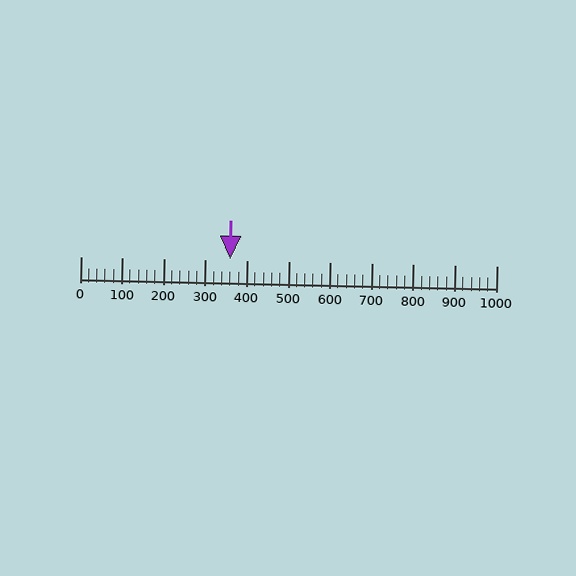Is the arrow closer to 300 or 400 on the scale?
The arrow is closer to 400.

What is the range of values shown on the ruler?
The ruler shows values from 0 to 1000.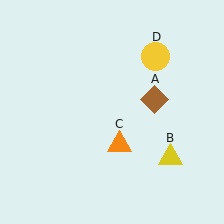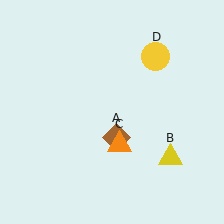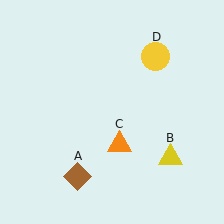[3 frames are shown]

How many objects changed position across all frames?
1 object changed position: brown diamond (object A).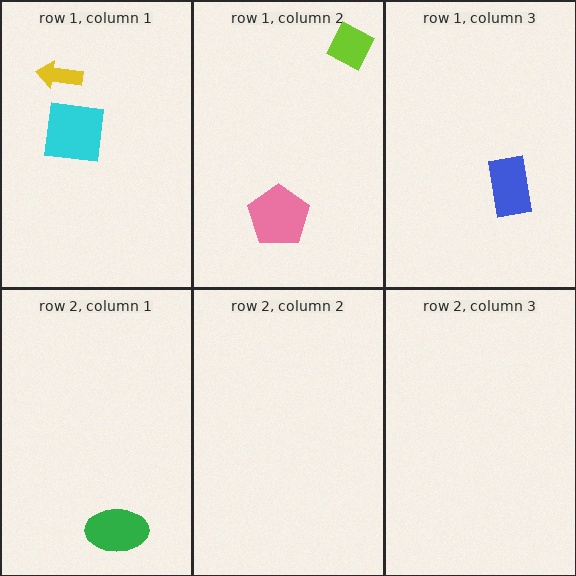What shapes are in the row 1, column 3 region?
The blue rectangle.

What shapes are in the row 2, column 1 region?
The green ellipse.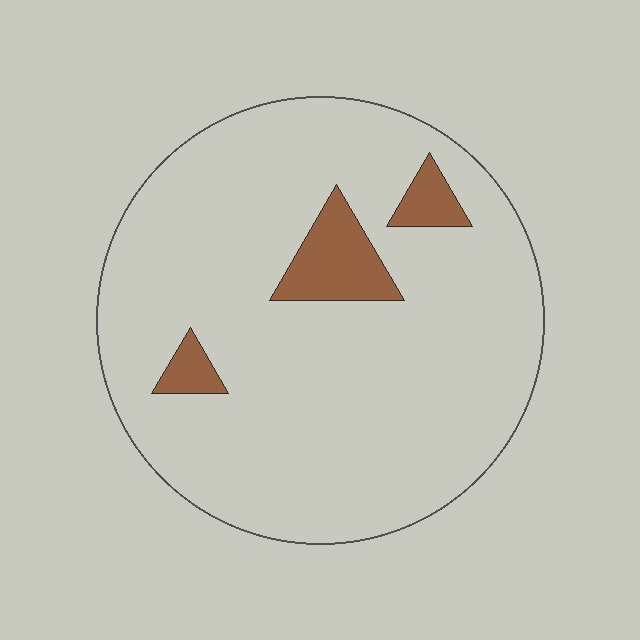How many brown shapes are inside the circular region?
3.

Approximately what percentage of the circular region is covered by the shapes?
Approximately 10%.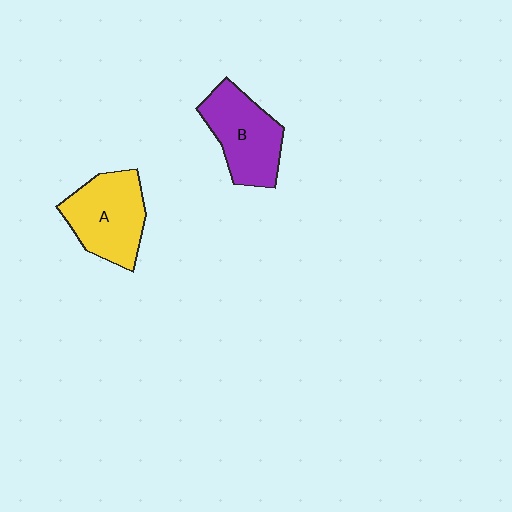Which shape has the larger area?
Shape A (yellow).